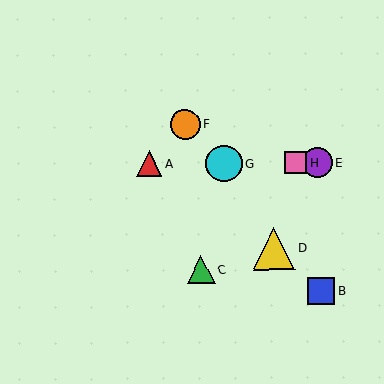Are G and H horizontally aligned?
Yes, both are at y≈163.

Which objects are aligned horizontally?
Objects A, E, G, H are aligned horizontally.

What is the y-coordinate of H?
Object H is at y≈163.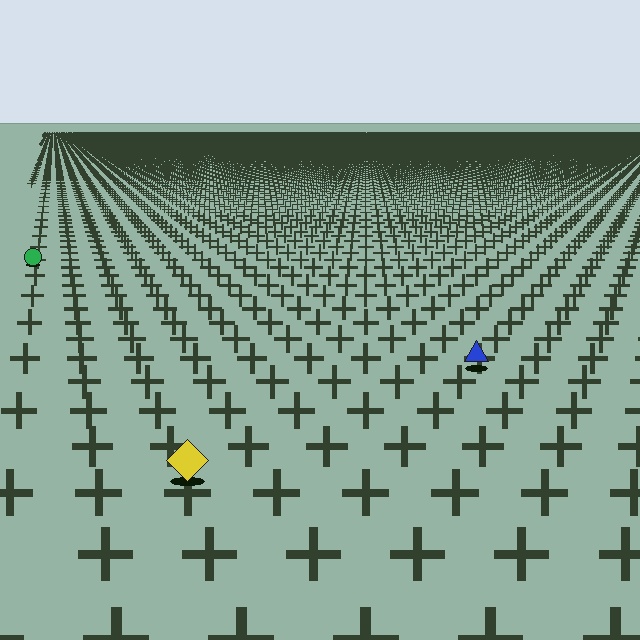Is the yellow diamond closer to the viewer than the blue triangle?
Yes. The yellow diamond is closer — you can tell from the texture gradient: the ground texture is coarser near it.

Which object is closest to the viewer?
The yellow diamond is closest. The texture marks near it are larger and more spread out.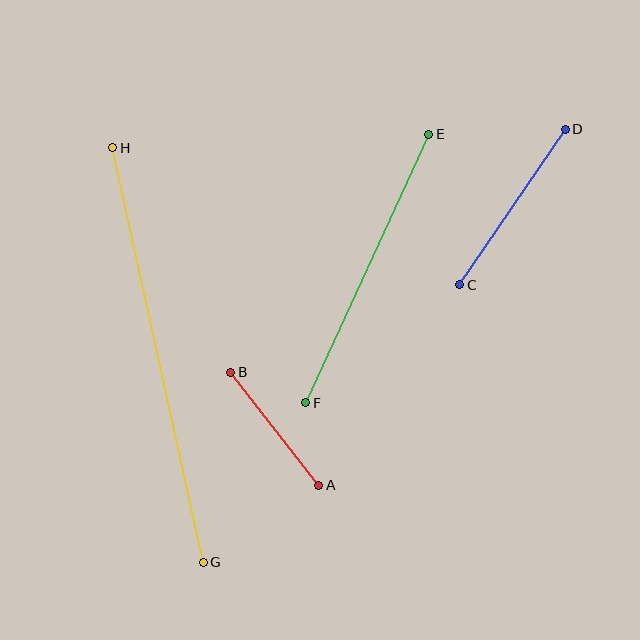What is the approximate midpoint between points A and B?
The midpoint is at approximately (275, 429) pixels.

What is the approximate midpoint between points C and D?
The midpoint is at approximately (512, 207) pixels.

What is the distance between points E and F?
The distance is approximately 295 pixels.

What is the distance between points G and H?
The distance is approximately 424 pixels.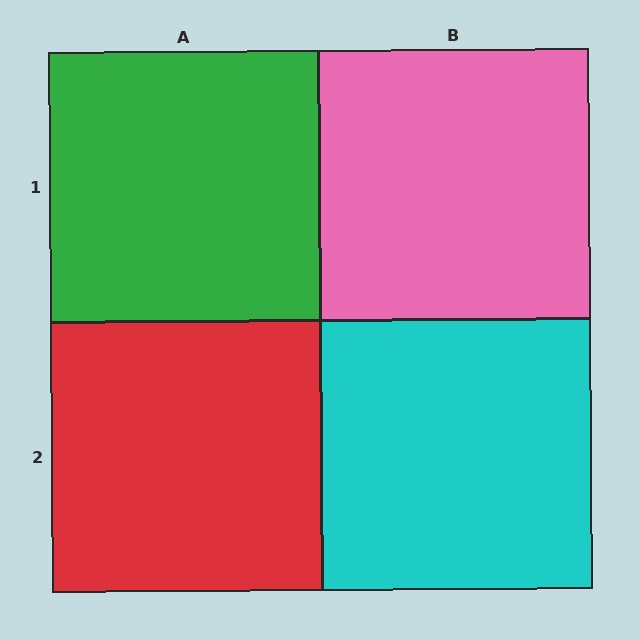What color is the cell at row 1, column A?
Green.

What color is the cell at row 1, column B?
Pink.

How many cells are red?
1 cell is red.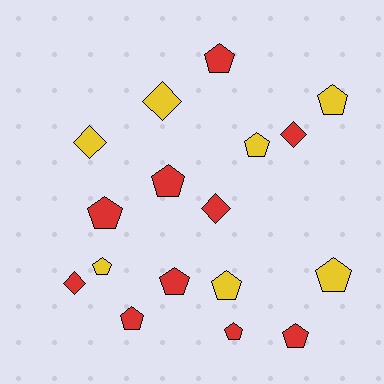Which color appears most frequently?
Red, with 10 objects.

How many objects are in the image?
There are 17 objects.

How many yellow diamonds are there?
There are 2 yellow diamonds.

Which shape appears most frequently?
Pentagon, with 12 objects.